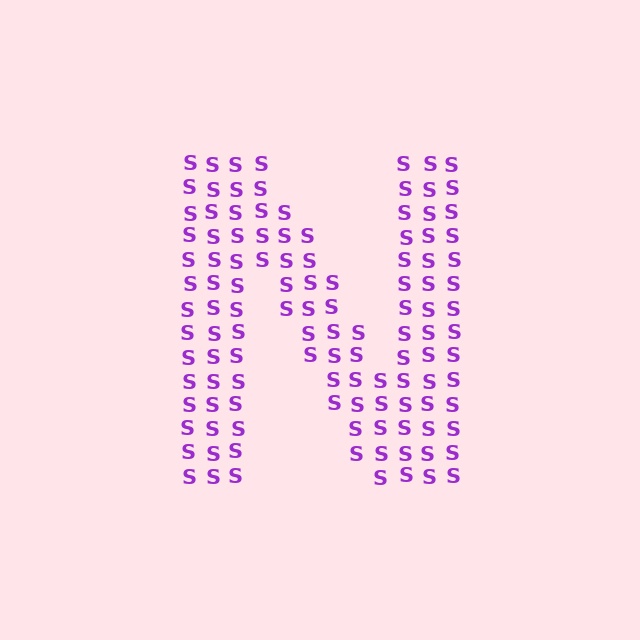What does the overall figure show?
The overall figure shows the letter N.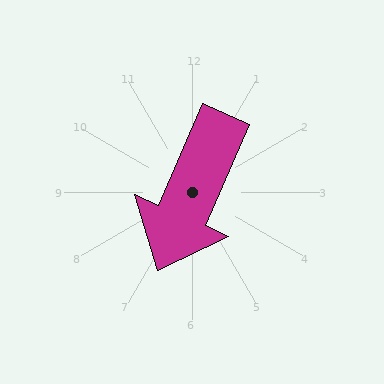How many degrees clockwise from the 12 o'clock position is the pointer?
Approximately 204 degrees.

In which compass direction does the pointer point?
Southwest.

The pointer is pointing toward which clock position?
Roughly 7 o'clock.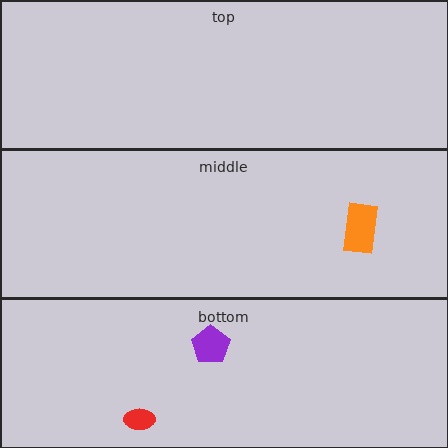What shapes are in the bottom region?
The red ellipse, the purple pentagon.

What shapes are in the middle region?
The orange rectangle.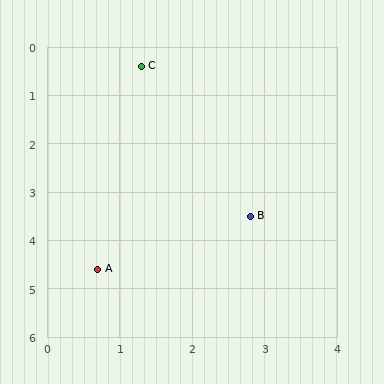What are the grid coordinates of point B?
Point B is at approximately (2.8, 3.5).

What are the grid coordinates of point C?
Point C is at approximately (1.3, 0.4).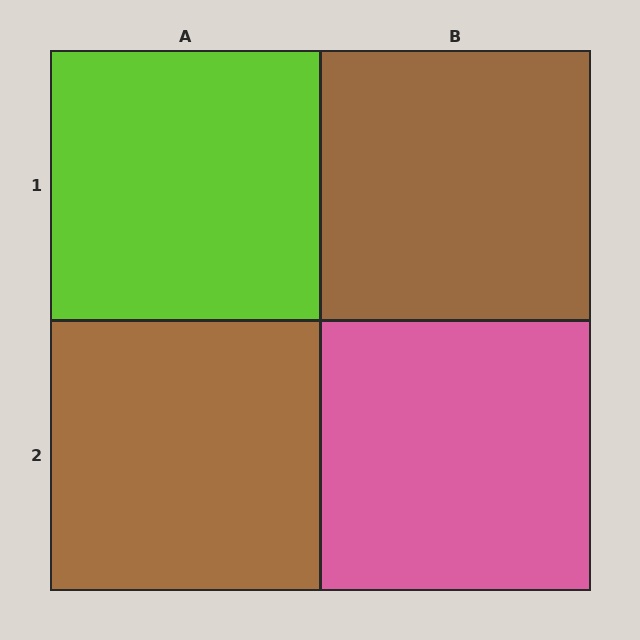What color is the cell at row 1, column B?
Brown.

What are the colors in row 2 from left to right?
Brown, pink.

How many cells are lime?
1 cell is lime.